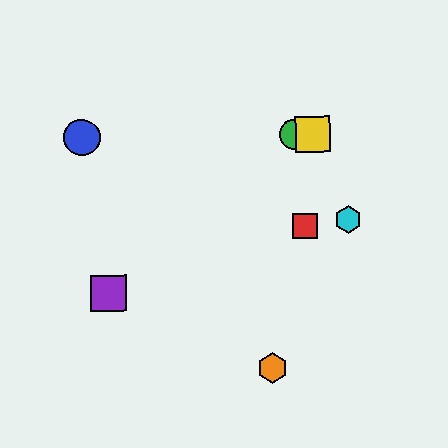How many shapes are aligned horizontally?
3 shapes (the blue circle, the green circle, the yellow square) are aligned horizontally.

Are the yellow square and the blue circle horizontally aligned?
Yes, both are at y≈134.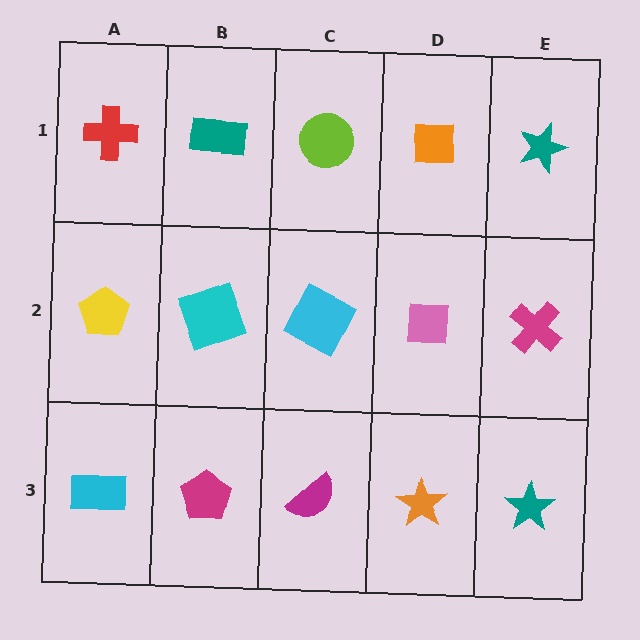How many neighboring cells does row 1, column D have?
3.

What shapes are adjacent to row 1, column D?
A pink square (row 2, column D), a lime circle (row 1, column C), a teal star (row 1, column E).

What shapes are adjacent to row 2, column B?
A teal rectangle (row 1, column B), a magenta pentagon (row 3, column B), a yellow pentagon (row 2, column A), a cyan square (row 2, column C).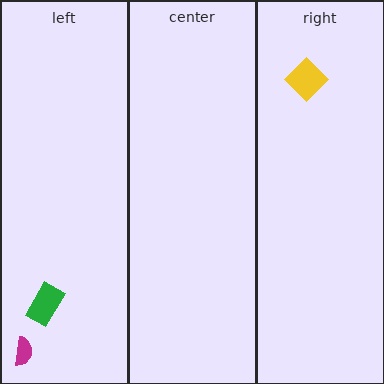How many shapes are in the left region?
2.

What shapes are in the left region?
The green rectangle, the magenta semicircle.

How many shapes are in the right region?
1.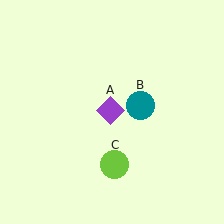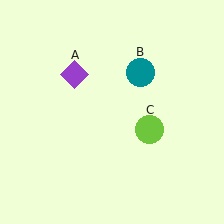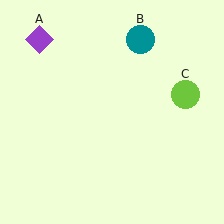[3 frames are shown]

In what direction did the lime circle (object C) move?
The lime circle (object C) moved up and to the right.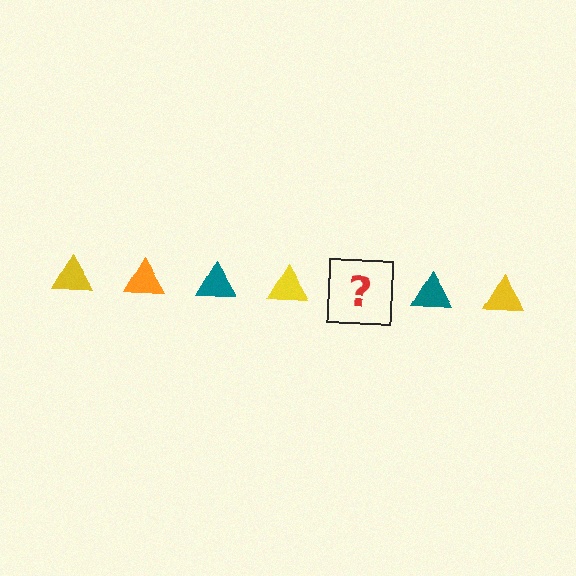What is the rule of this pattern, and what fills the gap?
The rule is that the pattern cycles through yellow, orange, teal triangles. The gap should be filled with an orange triangle.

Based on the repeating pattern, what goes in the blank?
The blank should be an orange triangle.